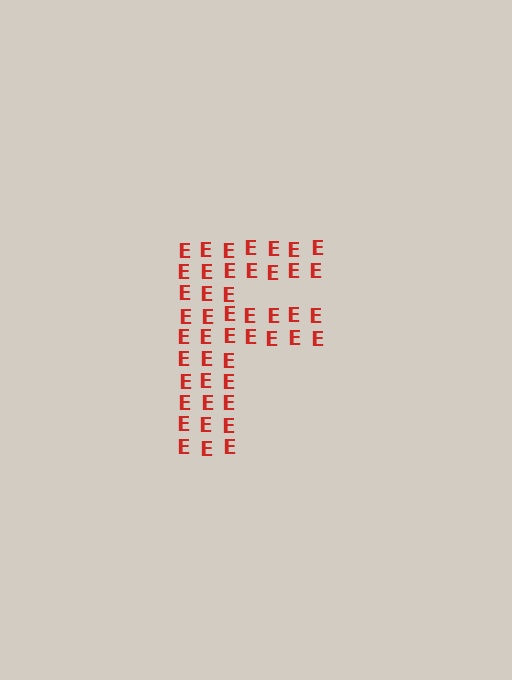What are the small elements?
The small elements are letter E's.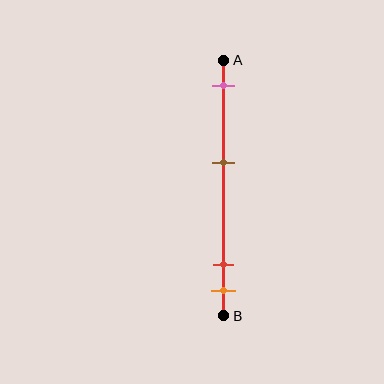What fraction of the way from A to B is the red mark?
The red mark is approximately 80% (0.8) of the way from A to B.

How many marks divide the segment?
There are 4 marks dividing the segment.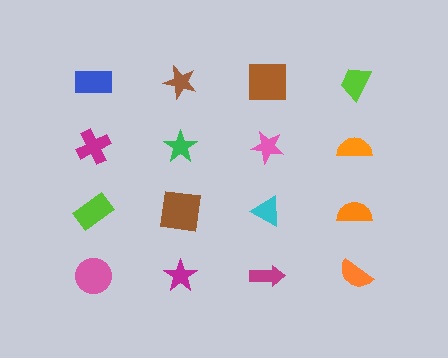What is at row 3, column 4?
An orange semicircle.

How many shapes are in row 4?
4 shapes.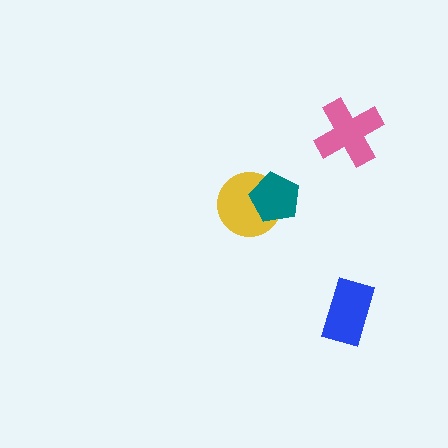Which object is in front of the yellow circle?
The teal pentagon is in front of the yellow circle.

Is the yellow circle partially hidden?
Yes, it is partially covered by another shape.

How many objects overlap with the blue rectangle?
0 objects overlap with the blue rectangle.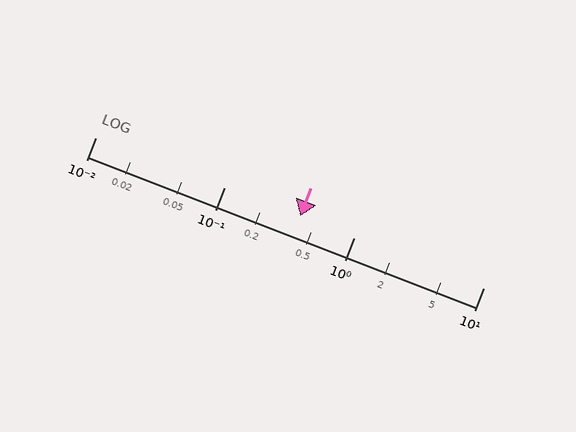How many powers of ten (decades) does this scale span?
The scale spans 3 decades, from 0.01 to 10.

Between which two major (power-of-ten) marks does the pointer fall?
The pointer is between 0.1 and 1.